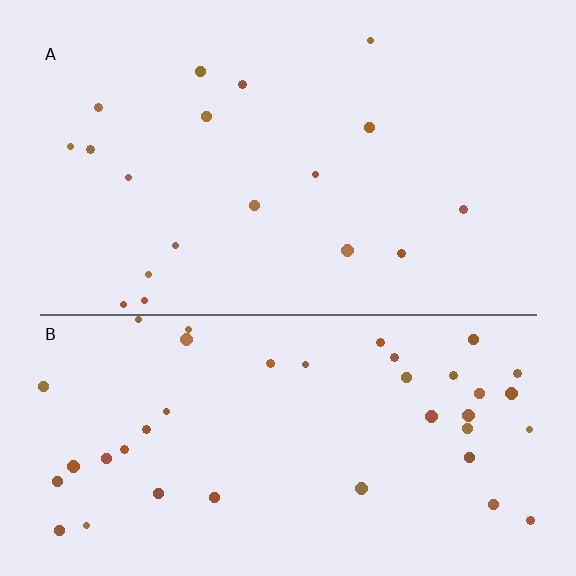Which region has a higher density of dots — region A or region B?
B (the bottom).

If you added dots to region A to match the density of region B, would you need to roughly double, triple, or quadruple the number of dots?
Approximately double.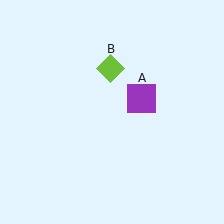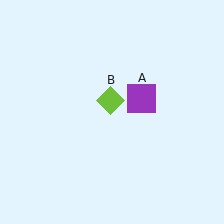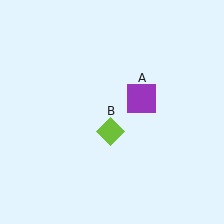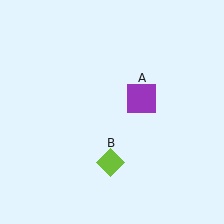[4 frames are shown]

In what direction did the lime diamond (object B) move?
The lime diamond (object B) moved down.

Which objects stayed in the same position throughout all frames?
Purple square (object A) remained stationary.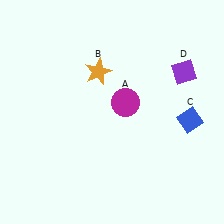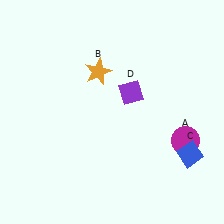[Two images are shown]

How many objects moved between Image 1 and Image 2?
3 objects moved between the two images.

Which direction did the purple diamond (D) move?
The purple diamond (D) moved left.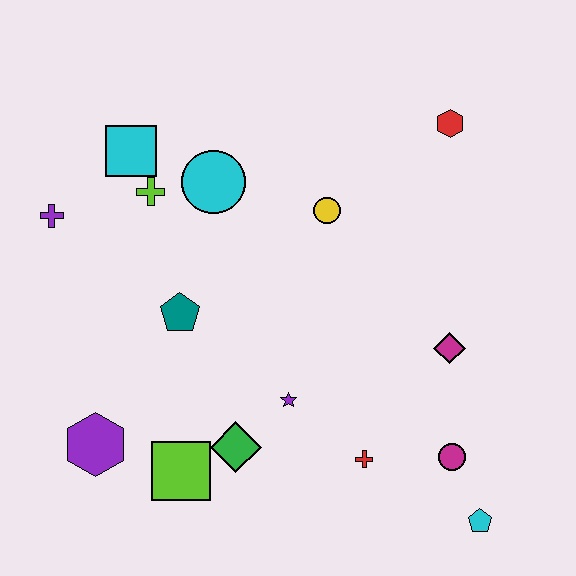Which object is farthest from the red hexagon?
The purple hexagon is farthest from the red hexagon.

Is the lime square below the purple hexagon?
Yes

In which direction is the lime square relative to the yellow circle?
The lime square is below the yellow circle.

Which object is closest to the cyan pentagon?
The magenta circle is closest to the cyan pentagon.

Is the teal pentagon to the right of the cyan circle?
No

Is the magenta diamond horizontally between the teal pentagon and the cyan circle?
No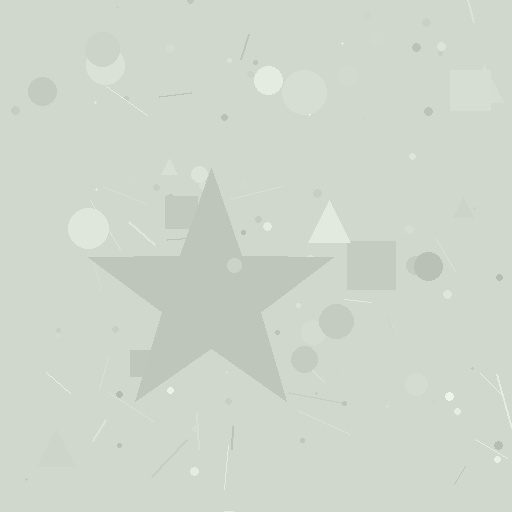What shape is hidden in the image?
A star is hidden in the image.